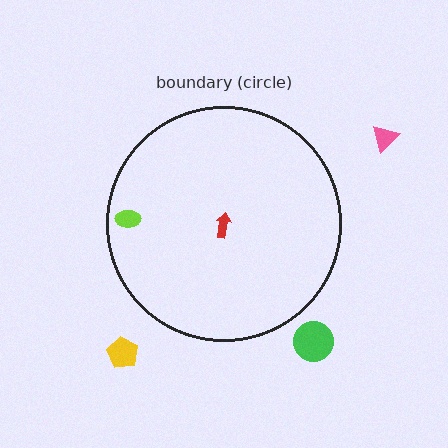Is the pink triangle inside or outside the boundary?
Outside.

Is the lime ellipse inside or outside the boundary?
Inside.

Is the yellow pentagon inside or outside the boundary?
Outside.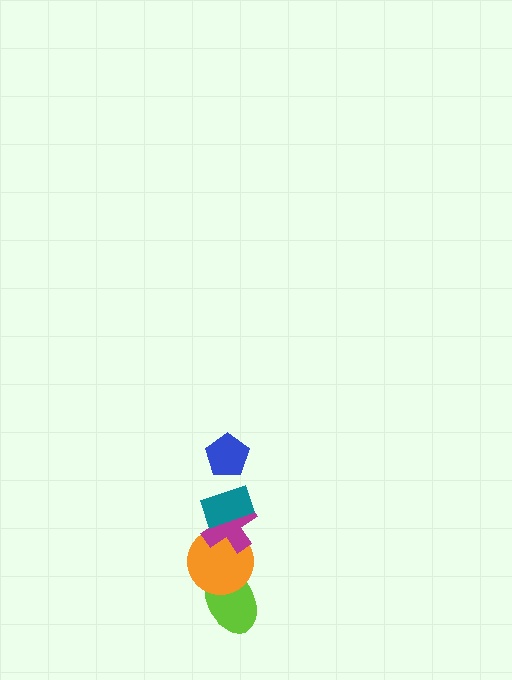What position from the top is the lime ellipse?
The lime ellipse is 5th from the top.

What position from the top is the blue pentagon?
The blue pentagon is 1st from the top.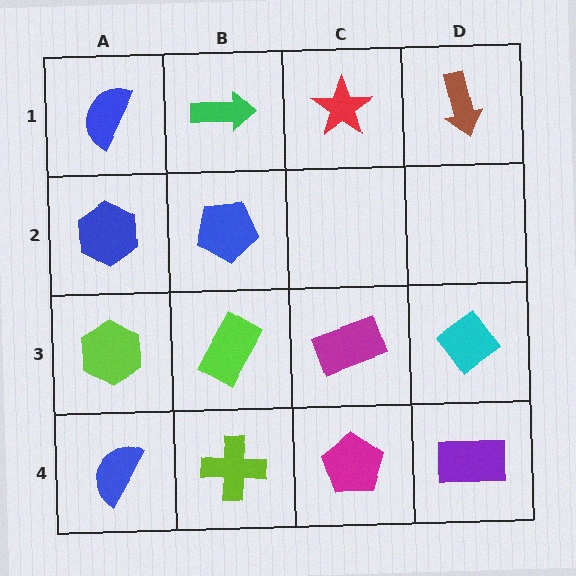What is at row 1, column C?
A red star.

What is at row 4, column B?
A lime cross.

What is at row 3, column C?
A magenta rectangle.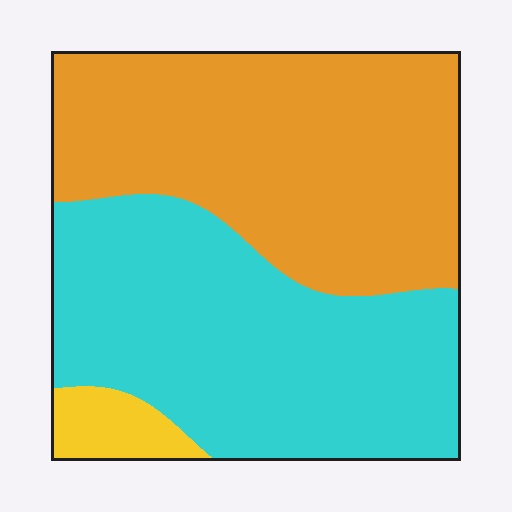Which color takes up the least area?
Yellow, at roughly 5%.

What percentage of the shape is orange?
Orange covers 48% of the shape.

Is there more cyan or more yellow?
Cyan.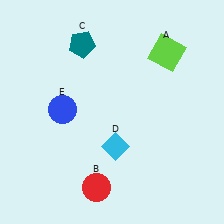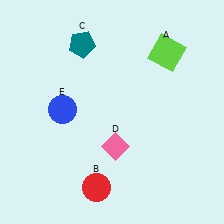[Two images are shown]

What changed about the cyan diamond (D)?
In Image 1, D is cyan. In Image 2, it changed to pink.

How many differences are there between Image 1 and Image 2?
There is 1 difference between the two images.